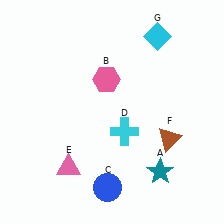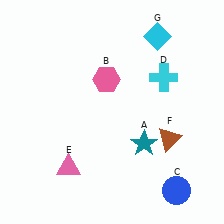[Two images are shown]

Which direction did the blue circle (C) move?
The blue circle (C) moved right.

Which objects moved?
The objects that moved are: the teal star (A), the blue circle (C), the cyan cross (D).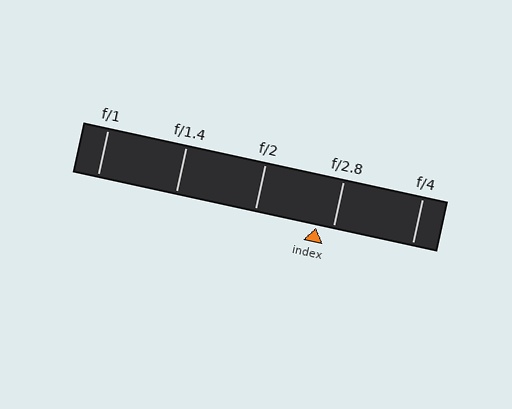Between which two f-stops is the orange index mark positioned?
The index mark is between f/2 and f/2.8.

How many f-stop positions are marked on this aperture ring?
There are 5 f-stop positions marked.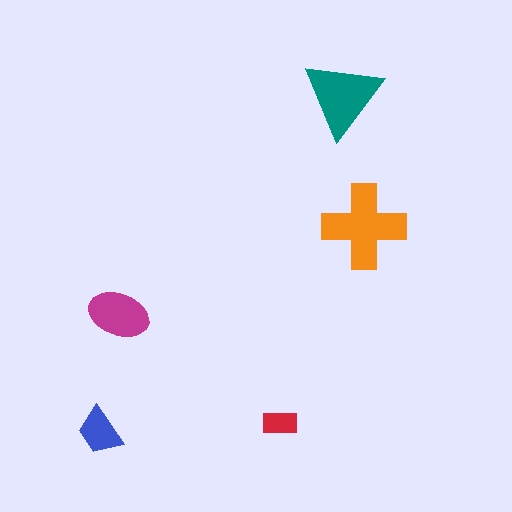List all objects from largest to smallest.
The orange cross, the teal triangle, the magenta ellipse, the blue trapezoid, the red rectangle.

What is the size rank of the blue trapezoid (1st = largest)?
4th.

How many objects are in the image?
There are 5 objects in the image.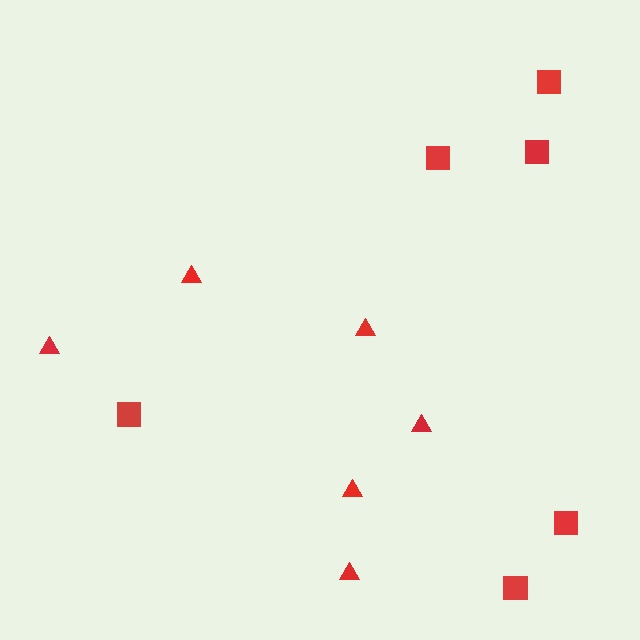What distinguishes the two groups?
There are 2 groups: one group of squares (6) and one group of triangles (6).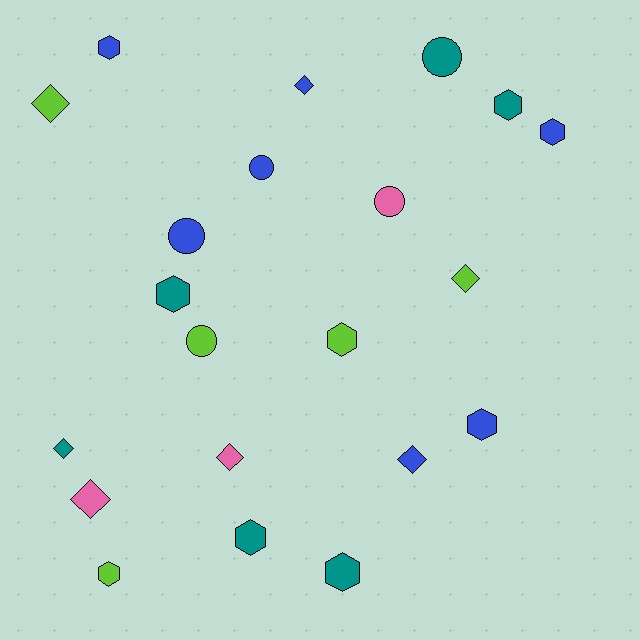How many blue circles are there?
There are 2 blue circles.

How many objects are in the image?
There are 21 objects.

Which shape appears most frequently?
Hexagon, with 9 objects.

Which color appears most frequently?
Blue, with 7 objects.